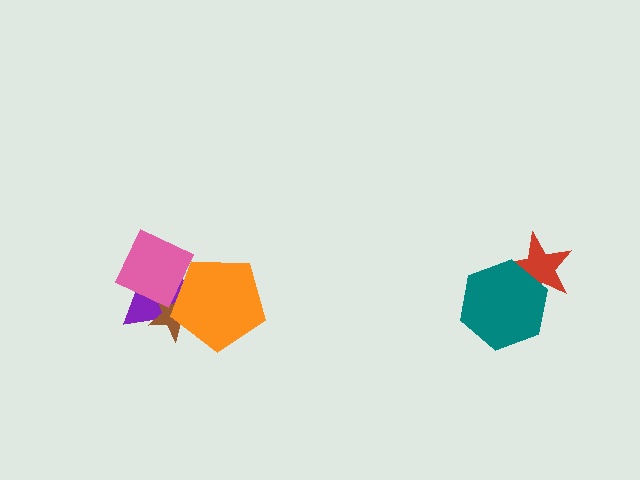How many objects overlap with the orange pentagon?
3 objects overlap with the orange pentagon.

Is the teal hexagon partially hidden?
No, no other shape covers it.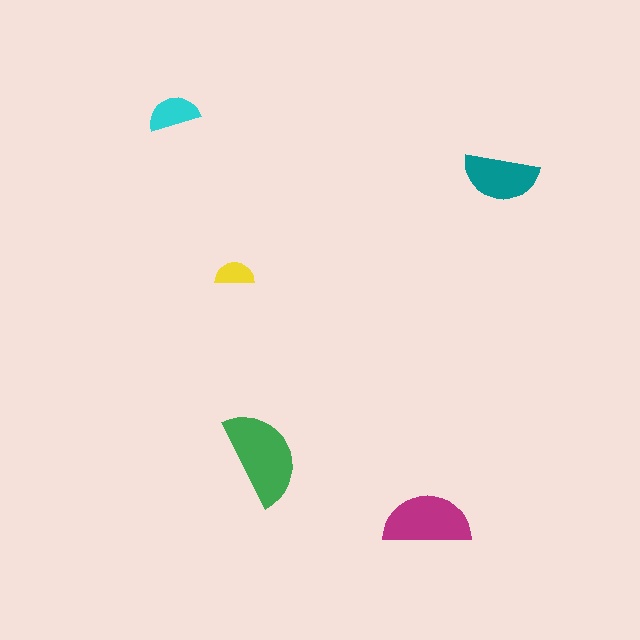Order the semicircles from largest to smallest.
the green one, the magenta one, the teal one, the cyan one, the yellow one.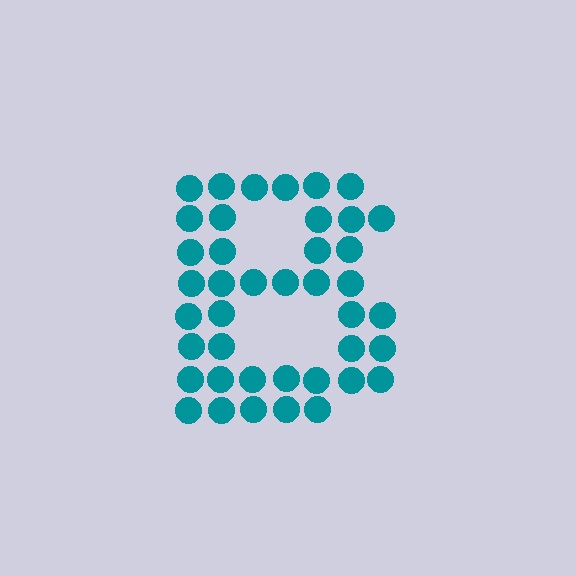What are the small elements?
The small elements are circles.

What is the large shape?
The large shape is the letter B.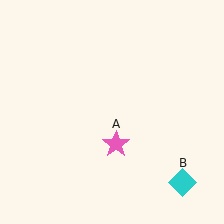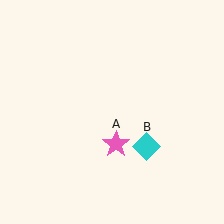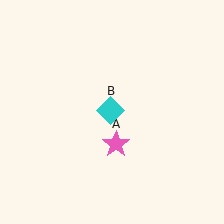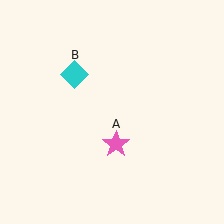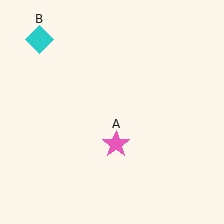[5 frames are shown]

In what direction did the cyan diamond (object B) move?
The cyan diamond (object B) moved up and to the left.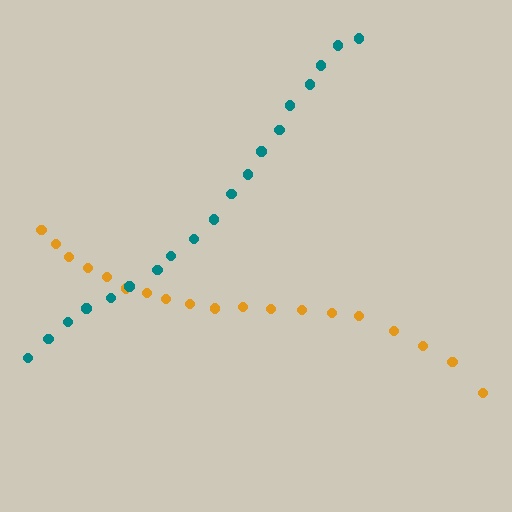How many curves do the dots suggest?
There are 2 distinct paths.